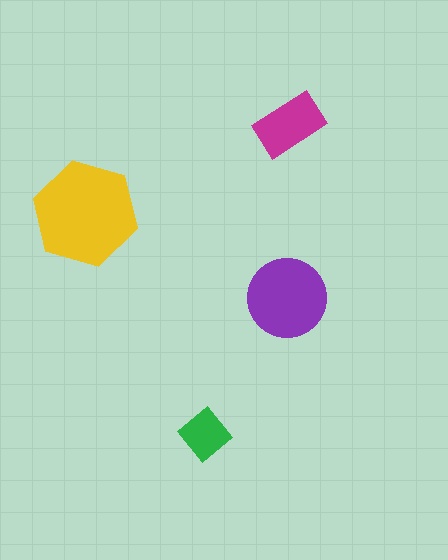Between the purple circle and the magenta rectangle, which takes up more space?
The purple circle.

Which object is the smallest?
The green diamond.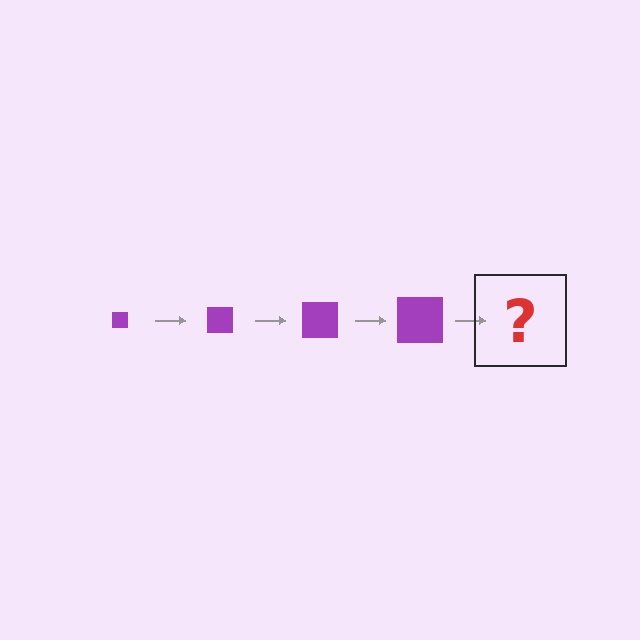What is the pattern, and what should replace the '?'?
The pattern is that the square gets progressively larger each step. The '?' should be a purple square, larger than the previous one.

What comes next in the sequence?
The next element should be a purple square, larger than the previous one.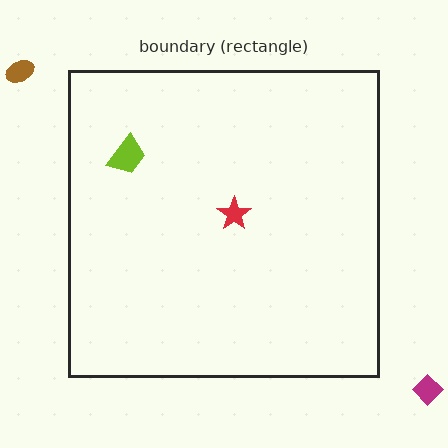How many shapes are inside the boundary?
2 inside, 2 outside.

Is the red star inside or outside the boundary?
Inside.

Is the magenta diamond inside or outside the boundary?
Outside.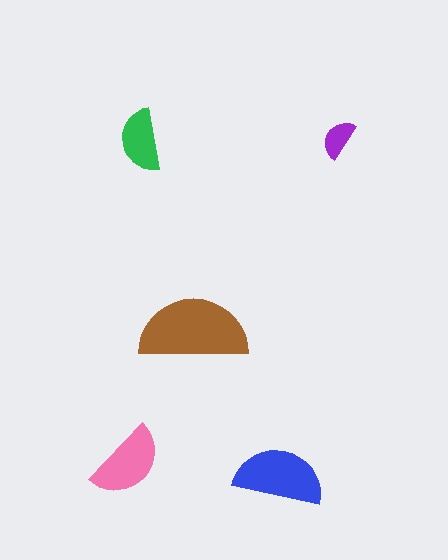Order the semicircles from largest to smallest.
the brown one, the blue one, the pink one, the green one, the purple one.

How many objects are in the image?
There are 5 objects in the image.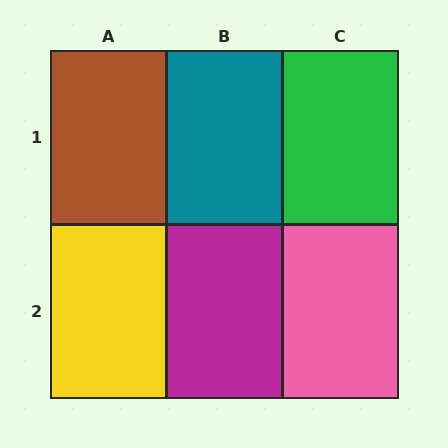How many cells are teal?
1 cell is teal.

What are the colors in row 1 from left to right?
Brown, teal, green.